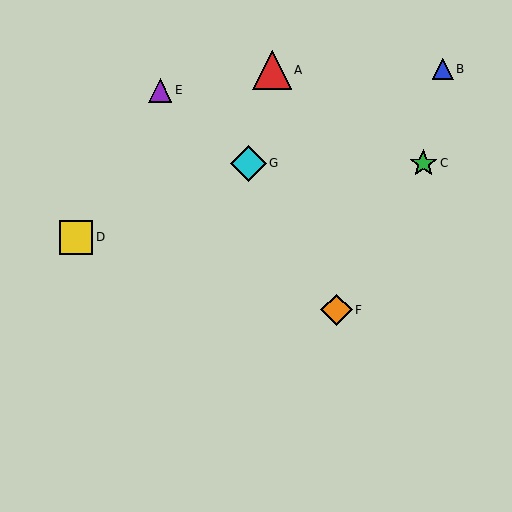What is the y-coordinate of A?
Object A is at y≈70.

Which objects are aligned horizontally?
Objects C, G are aligned horizontally.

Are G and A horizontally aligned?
No, G is at y≈163 and A is at y≈70.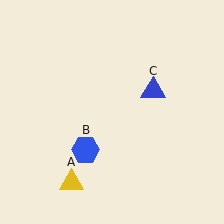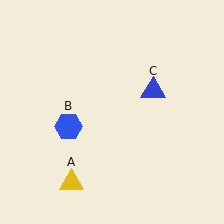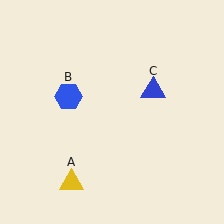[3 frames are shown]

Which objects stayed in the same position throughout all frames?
Yellow triangle (object A) and blue triangle (object C) remained stationary.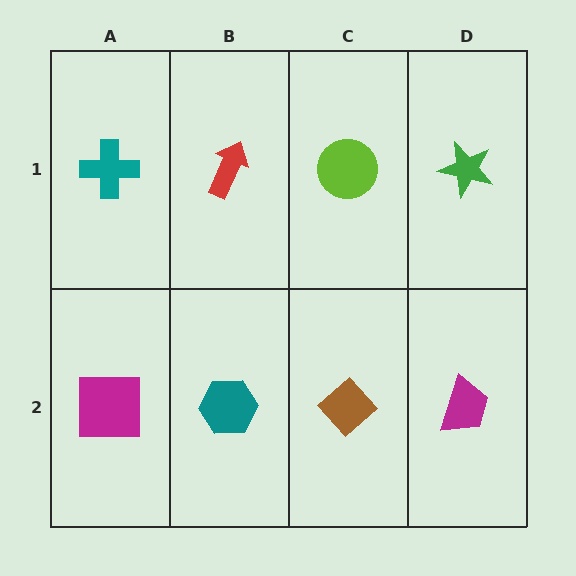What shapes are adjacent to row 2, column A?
A teal cross (row 1, column A), a teal hexagon (row 2, column B).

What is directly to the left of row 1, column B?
A teal cross.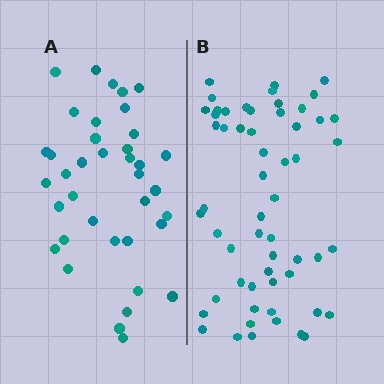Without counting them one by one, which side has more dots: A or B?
Region B (the right region) has more dots.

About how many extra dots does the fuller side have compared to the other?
Region B has approximately 20 more dots than region A.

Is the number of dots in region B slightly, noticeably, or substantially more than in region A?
Region B has substantially more. The ratio is roughly 1.5 to 1.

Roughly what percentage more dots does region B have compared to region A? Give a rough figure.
About 50% more.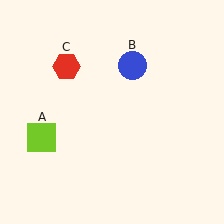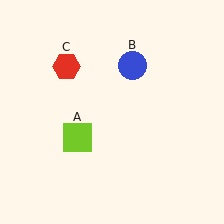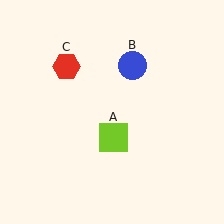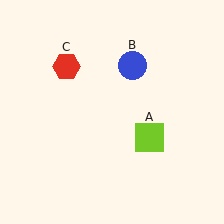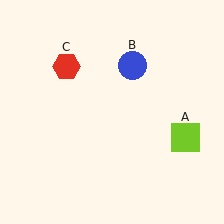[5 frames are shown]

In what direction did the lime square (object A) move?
The lime square (object A) moved right.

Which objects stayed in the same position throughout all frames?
Blue circle (object B) and red hexagon (object C) remained stationary.